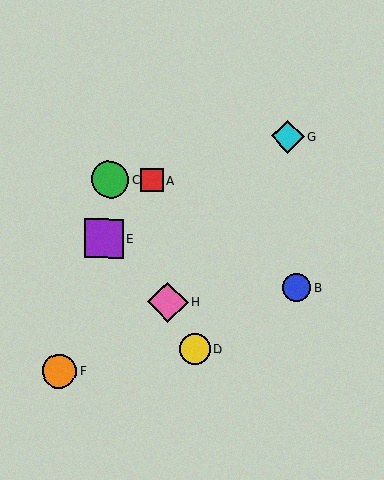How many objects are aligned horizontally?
2 objects (A, C) are aligned horizontally.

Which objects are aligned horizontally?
Objects A, C are aligned horizontally.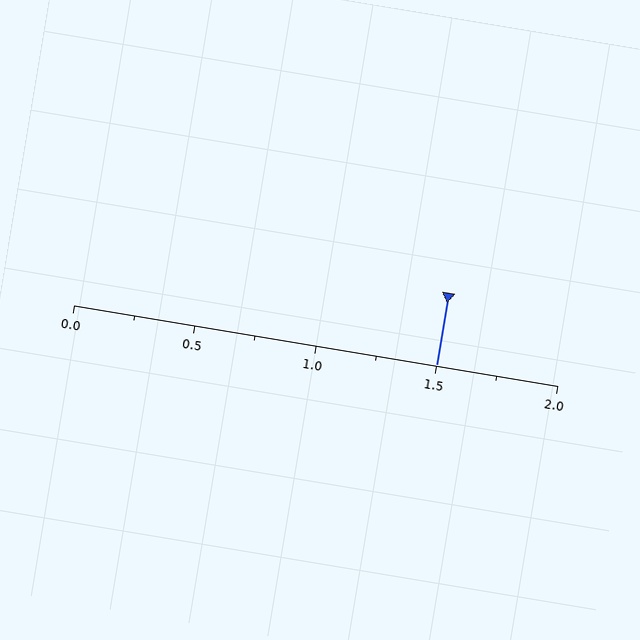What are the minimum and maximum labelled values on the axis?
The axis runs from 0.0 to 2.0.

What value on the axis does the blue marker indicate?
The marker indicates approximately 1.5.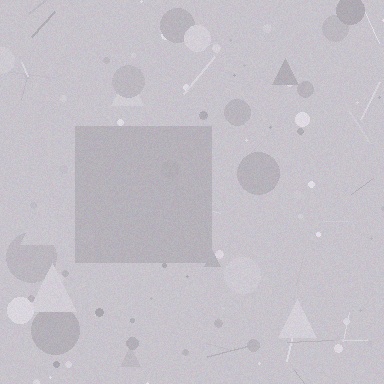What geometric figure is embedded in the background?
A square is embedded in the background.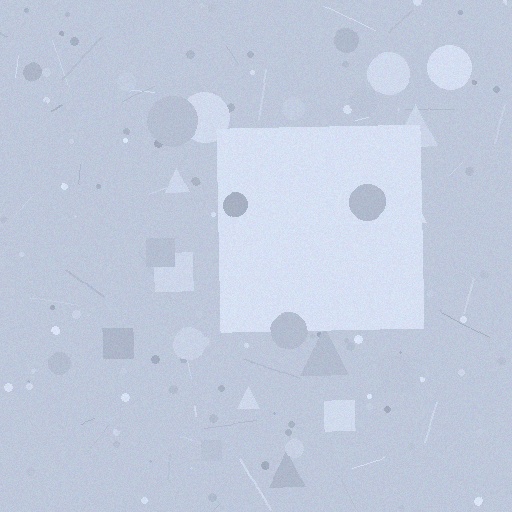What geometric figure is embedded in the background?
A square is embedded in the background.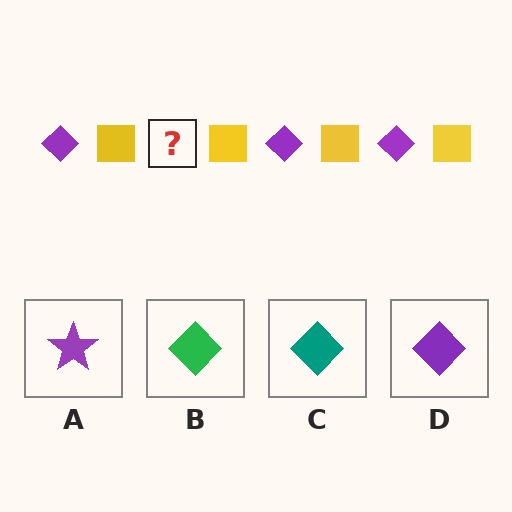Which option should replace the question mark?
Option D.